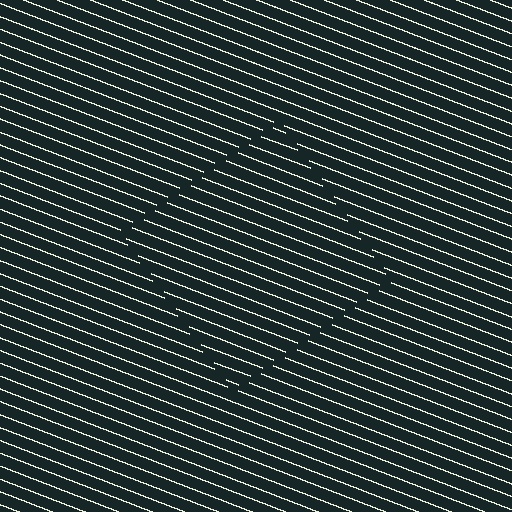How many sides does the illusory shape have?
4 sides — the line-ends trace a square.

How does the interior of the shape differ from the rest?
The interior of the shape contains the same grating, shifted by half a period — the contour is defined by the phase discontinuity where line-ends from the inner and outer gratings abut.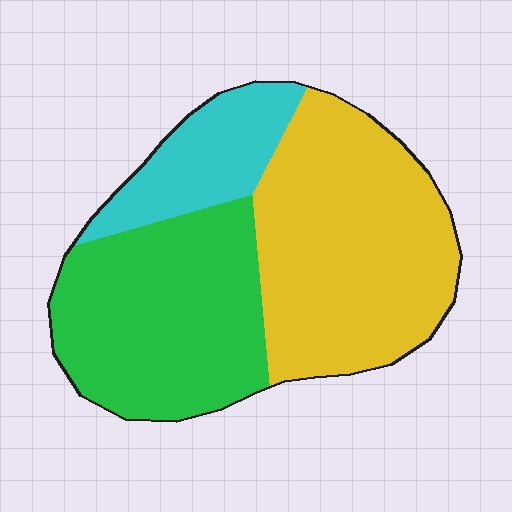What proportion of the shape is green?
Green takes up about three eighths (3/8) of the shape.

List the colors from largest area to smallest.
From largest to smallest: yellow, green, cyan.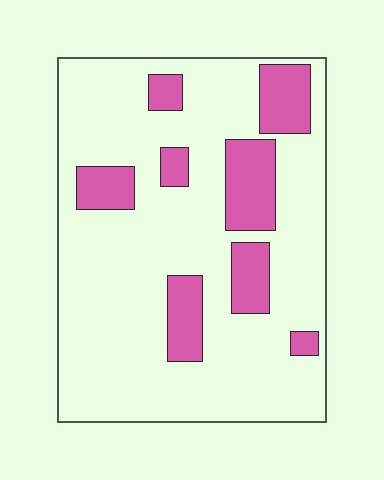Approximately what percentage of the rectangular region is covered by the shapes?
Approximately 20%.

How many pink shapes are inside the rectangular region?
8.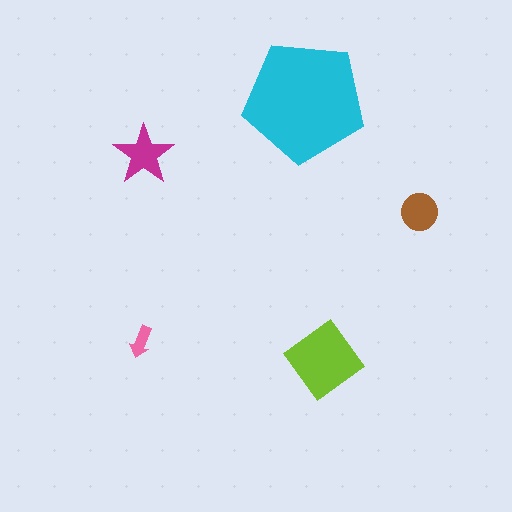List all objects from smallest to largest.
The pink arrow, the brown circle, the magenta star, the lime diamond, the cyan pentagon.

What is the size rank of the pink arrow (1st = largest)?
5th.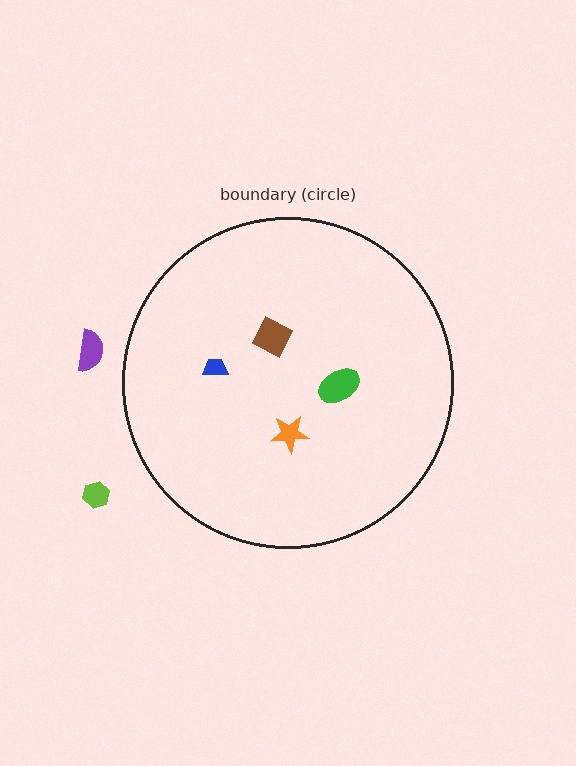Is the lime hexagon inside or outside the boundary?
Outside.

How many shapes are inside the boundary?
4 inside, 2 outside.